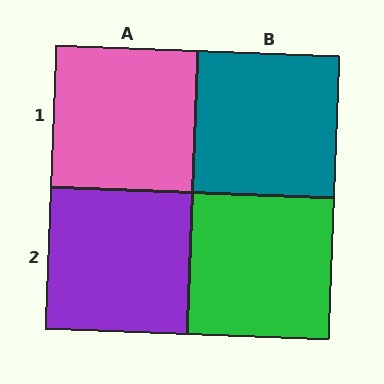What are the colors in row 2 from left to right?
Purple, green.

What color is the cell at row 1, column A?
Pink.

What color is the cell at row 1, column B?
Teal.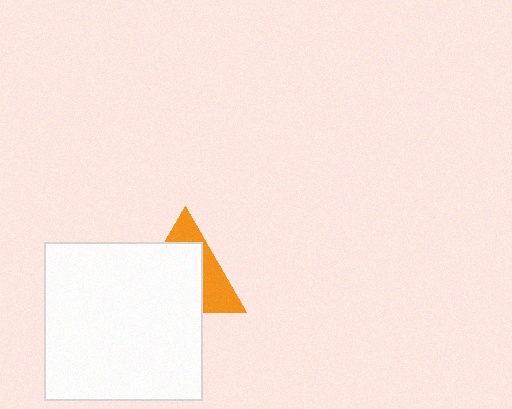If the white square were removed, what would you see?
You would see the complete orange triangle.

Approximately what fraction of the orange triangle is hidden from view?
Roughly 64% of the orange triangle is hidden behind the white square.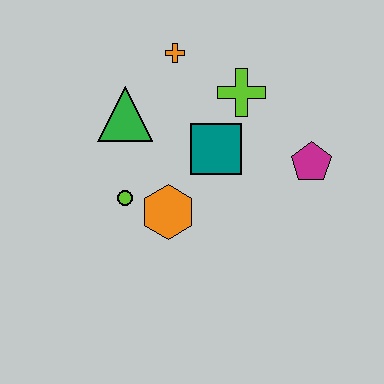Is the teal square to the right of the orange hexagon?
Yes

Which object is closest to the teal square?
The lime cross is closest to the teal square.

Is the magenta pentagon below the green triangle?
Yes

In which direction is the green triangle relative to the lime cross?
The green triangle is to the left of the lime cross.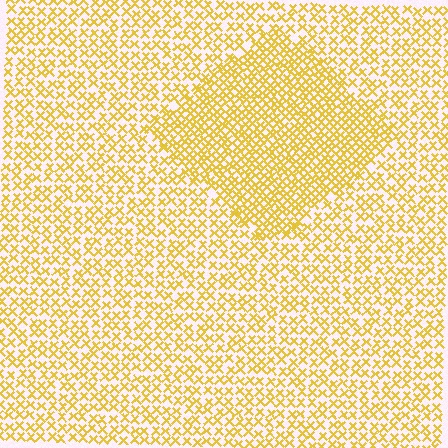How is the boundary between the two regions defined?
The boundary is defined by a change in element density (approximately 1.7x ratio). All elements are the same color, size, and shape.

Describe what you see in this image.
The image contains small yellow elements arranged at two different densities. A diamond-shaped region is visible where the elements are more densely packed than the surrounding area.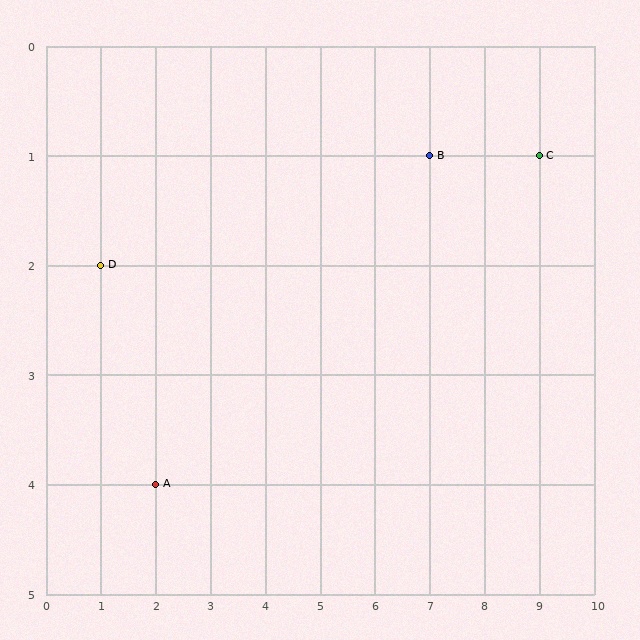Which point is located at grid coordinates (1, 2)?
Point D is at (1, 2).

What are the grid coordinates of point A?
Point A is at grid coordinates (2, 4).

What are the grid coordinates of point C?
Point C is at grid coordinates (9, 1).